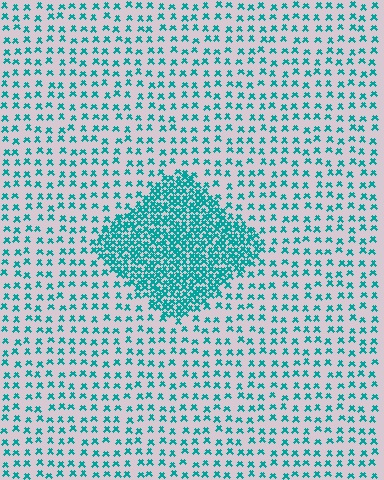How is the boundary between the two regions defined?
The boundary is defined by a change in element density (approximately 3.0x ratio). All elements are the same color, size, and shape.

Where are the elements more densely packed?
The elements are more densely packed inside the diamond boundary.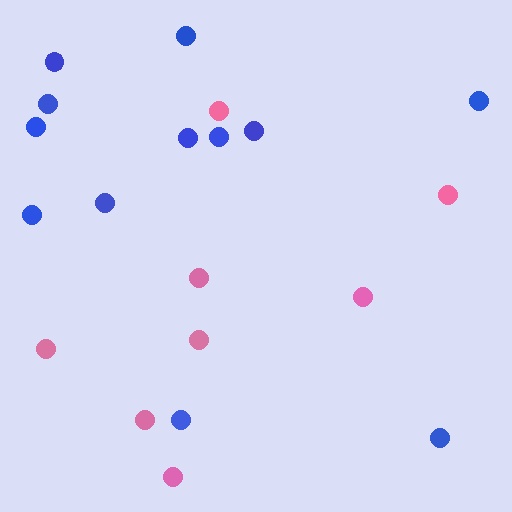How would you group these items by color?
There are 2 groups: one group of blue circles (12) and one group of pink circles (8).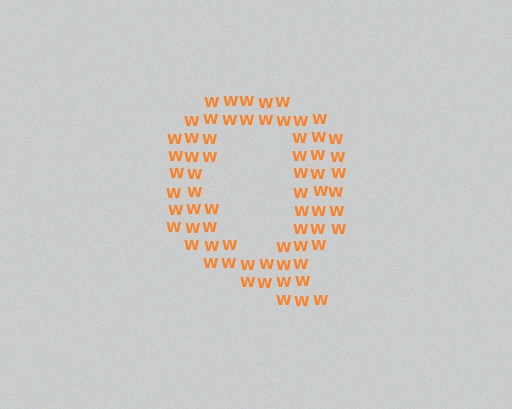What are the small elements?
The small elements are letter W's.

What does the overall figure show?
The overall figure shows the letter Q.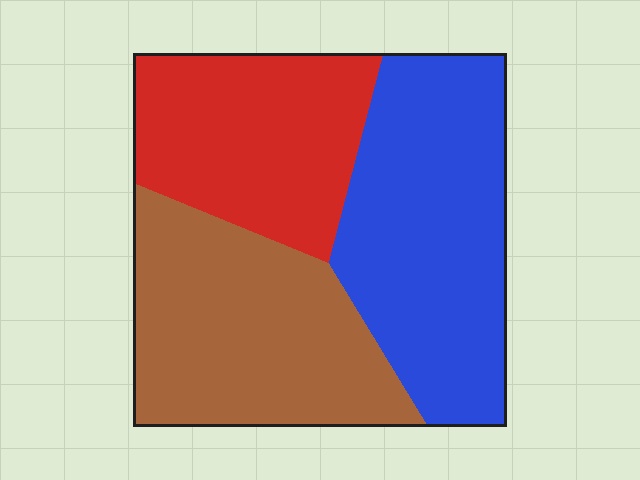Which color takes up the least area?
Red, at roughly 30%.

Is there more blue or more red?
Blue.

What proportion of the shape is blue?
Blue covers 38% of the shape.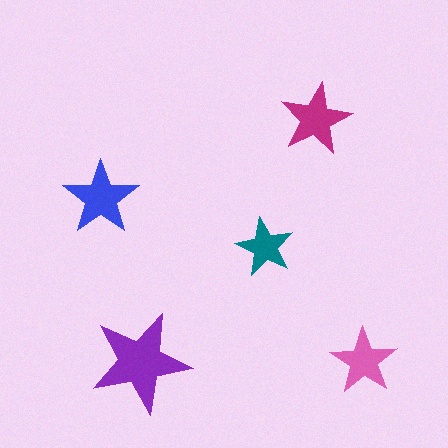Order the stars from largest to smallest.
the purple one, the blue one, the magenta one, the pink one, the teal one.